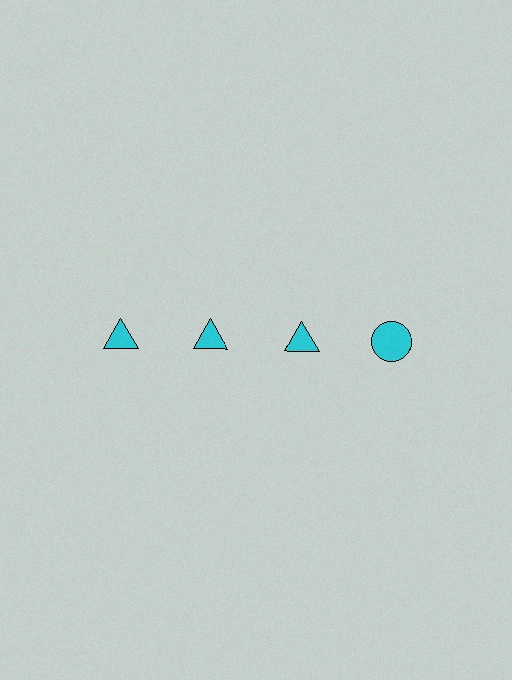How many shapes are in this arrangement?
There are 4 shapes arranged in a grid pattern.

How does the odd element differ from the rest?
It has a different shape: circle instead of triangle.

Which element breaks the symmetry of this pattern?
The cyan circle in the top row, second from right column breaks the symmetry. All other shapes are cyan triangles.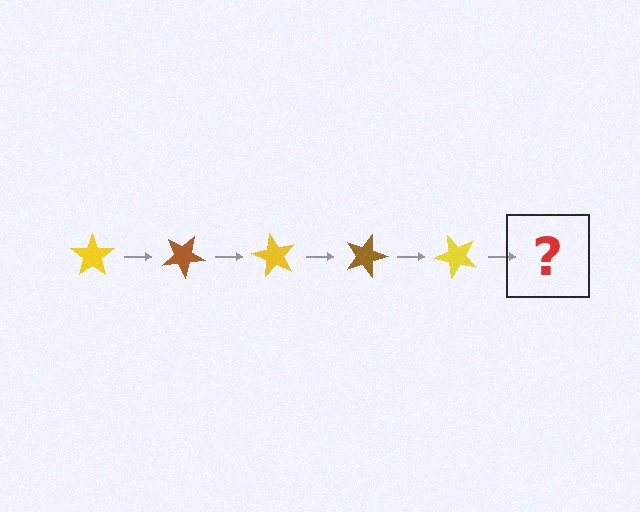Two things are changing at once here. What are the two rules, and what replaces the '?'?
The two rules are that it rotates 30 degrees each step and the color cycles through yellow and brown. The '?' should be a brown star, rotated 150 degrees from the start.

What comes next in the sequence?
The next element should be a brown star, rotated 150 degrees from the start.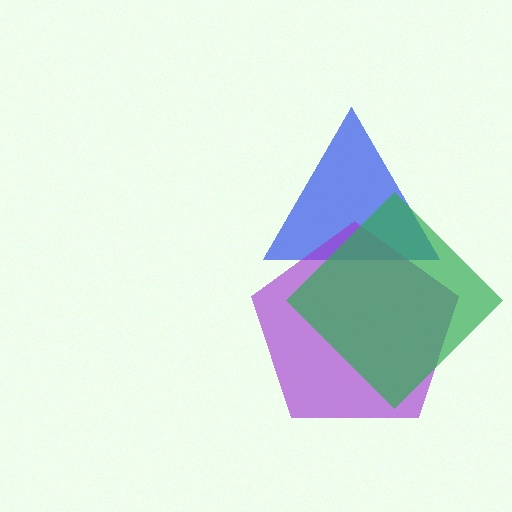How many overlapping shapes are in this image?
There are 3 overlapping shapes in the image.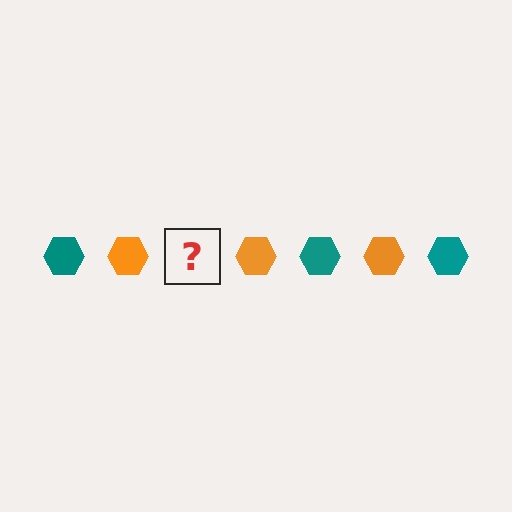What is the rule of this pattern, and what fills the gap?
The rule is that the pattern cycles through teal, orange hexagons. The gap should be filled with a teal hexagon.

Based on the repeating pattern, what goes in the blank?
The blank should be a teal hexagon.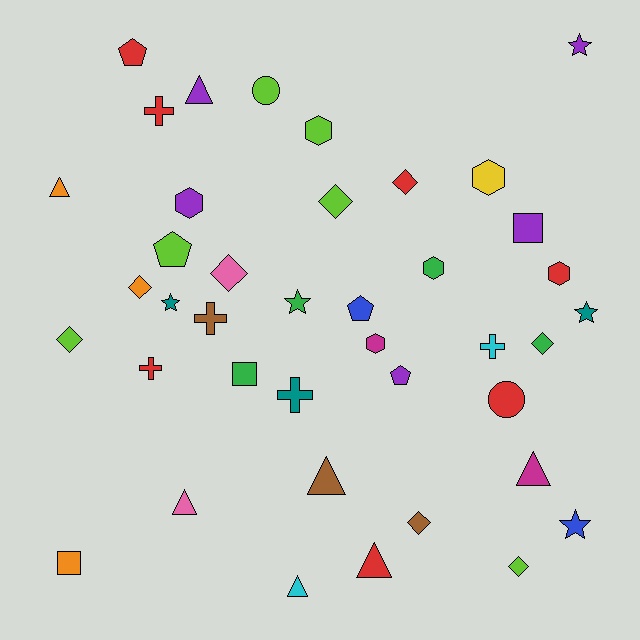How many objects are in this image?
There are 40 objects.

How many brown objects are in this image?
There are 3 brown objects.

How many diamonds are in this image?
There are 8 diamonds.